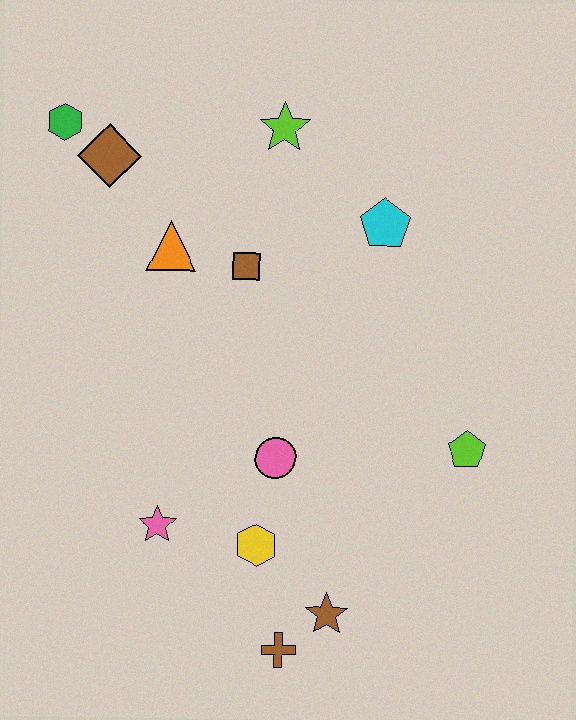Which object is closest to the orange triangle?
The brown square is closest to the orange triangle.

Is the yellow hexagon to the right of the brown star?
No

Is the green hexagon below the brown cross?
No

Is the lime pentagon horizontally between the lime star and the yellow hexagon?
No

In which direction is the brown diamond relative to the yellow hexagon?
The brown diamond is above the yellow hexagon.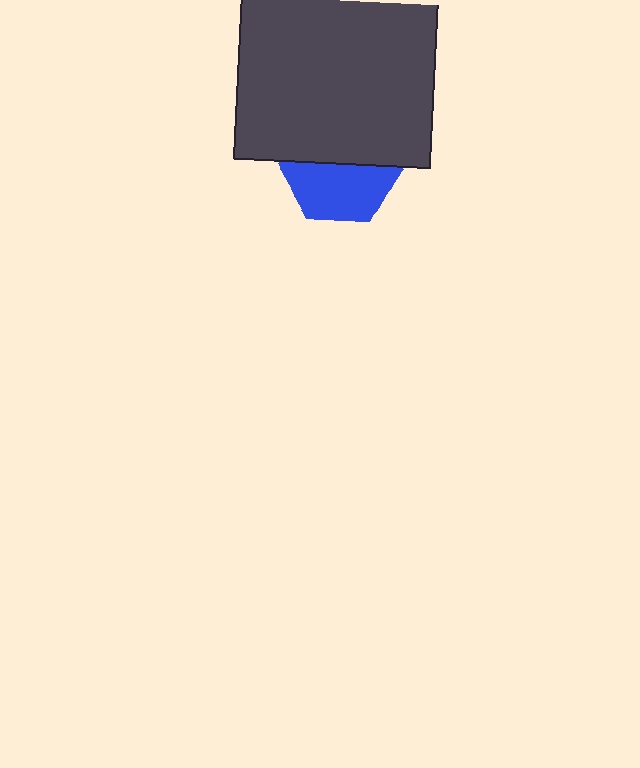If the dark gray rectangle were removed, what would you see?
You would see the complete blue hexagon.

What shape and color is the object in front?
The object in front is a dark gray rectangle.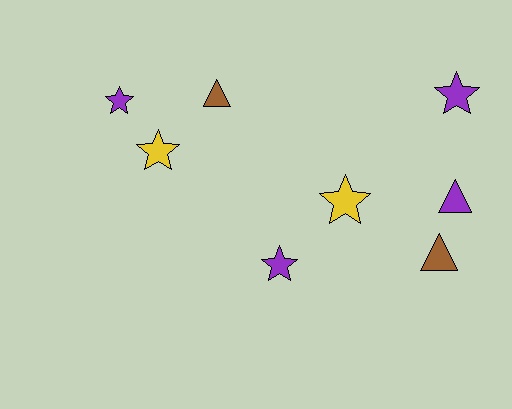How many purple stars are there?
There are 3 purple stars.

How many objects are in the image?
There are 8 objects.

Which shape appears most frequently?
Star, with 5 objects.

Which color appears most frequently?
Purple, with 4 objects.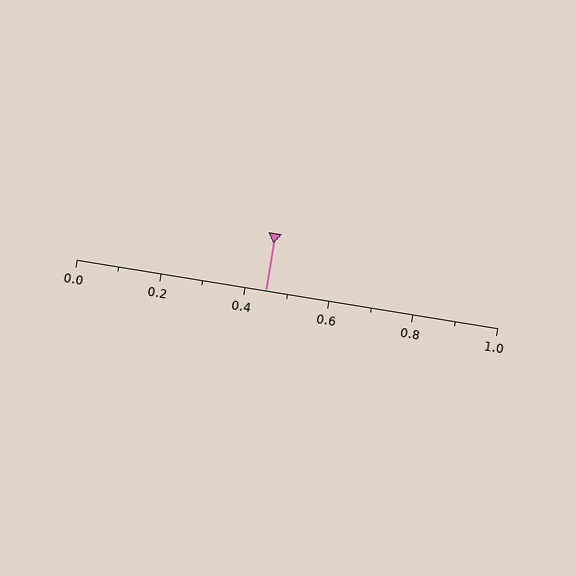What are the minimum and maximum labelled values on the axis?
The axis runs from 0.0 to 1.0.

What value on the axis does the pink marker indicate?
The marker indicates approximately 0.45.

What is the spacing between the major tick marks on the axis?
The major ticks are spaced 0.2 apart.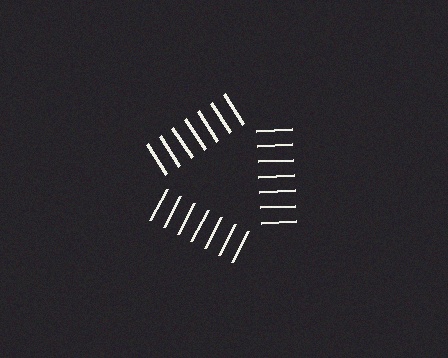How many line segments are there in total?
21 — 7 along each of the 3 edges.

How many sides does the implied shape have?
3 sides — the line-ends trace a triangle.